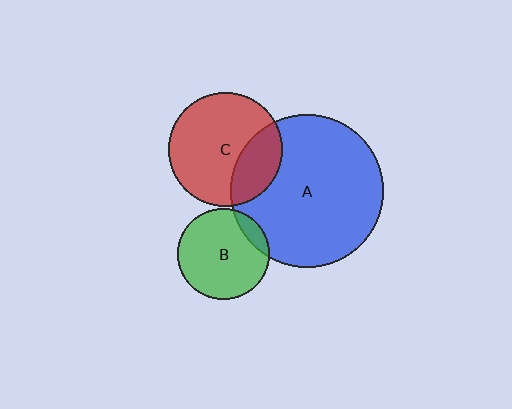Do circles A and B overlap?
Yes.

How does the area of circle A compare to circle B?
Approximately 2.8 times.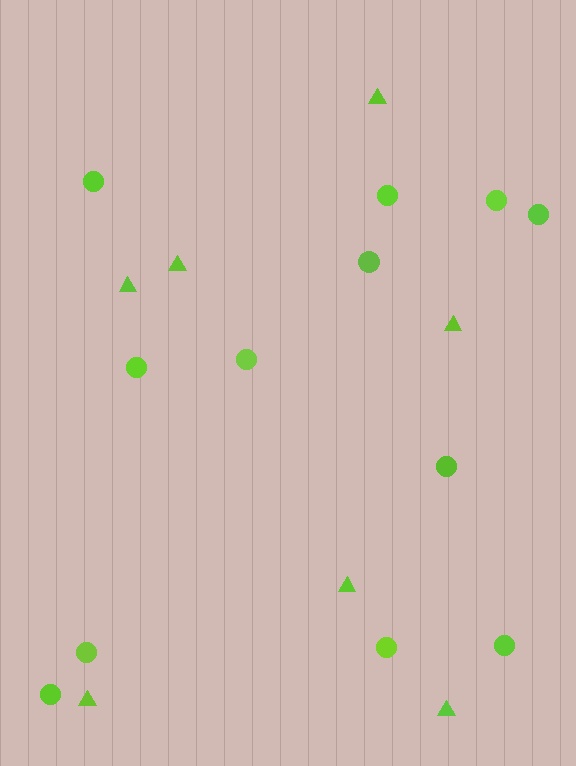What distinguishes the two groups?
There are 2 groups: one group of circles (12) and one group of triangles (7).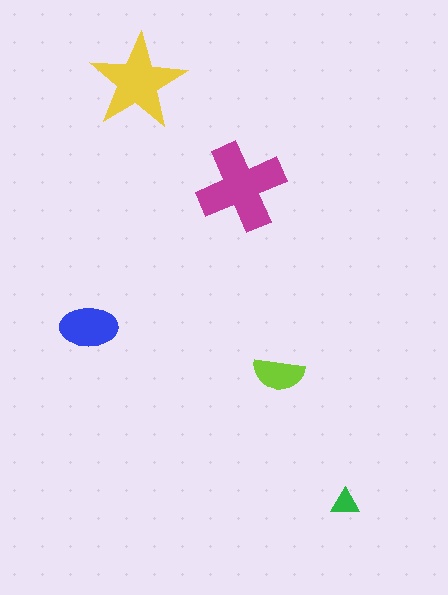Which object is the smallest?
The green triangle.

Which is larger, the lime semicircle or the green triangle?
The lime semicircle.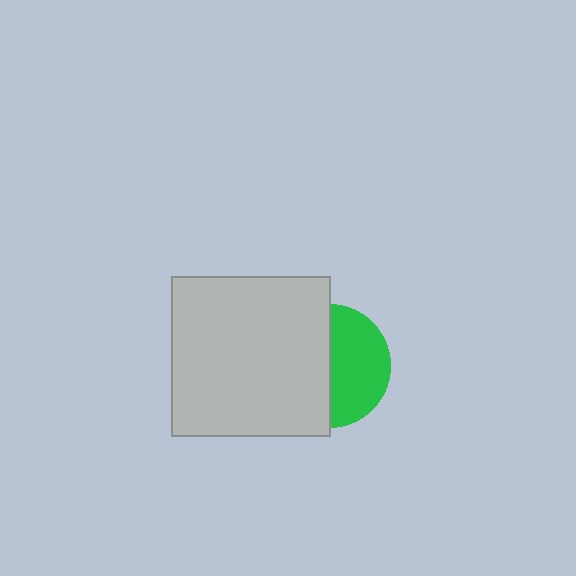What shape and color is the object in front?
The object in front is a light gray square.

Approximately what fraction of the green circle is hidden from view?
Roughly 52% of the green circle is hidden behind the light gray square.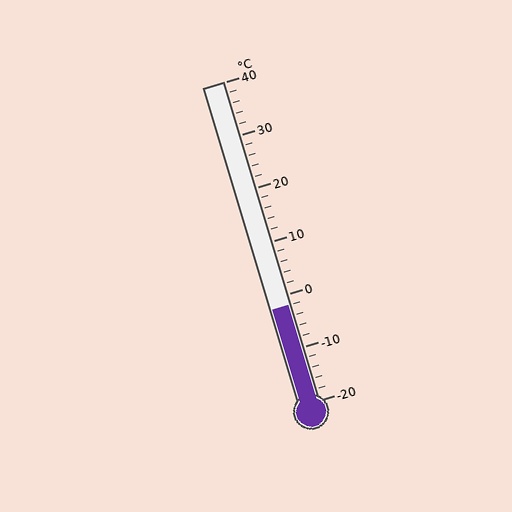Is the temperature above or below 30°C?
The temperature is below 30°C.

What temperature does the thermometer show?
The thermometer shows approximately -2°C.